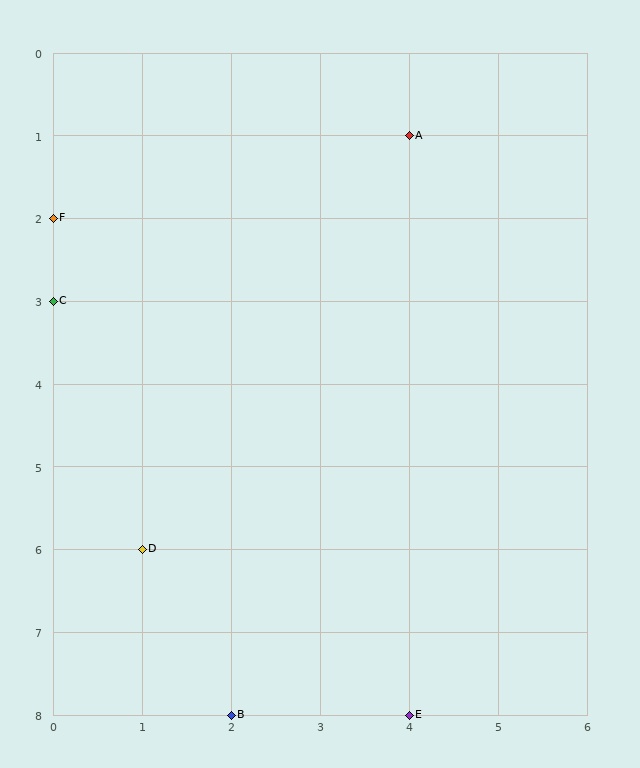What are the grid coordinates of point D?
Point D is at grid coordinates (1, 6).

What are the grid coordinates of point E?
Point E is at grid coordinates (4, 8).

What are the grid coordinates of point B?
Point B is at grid coordinates (2, 8).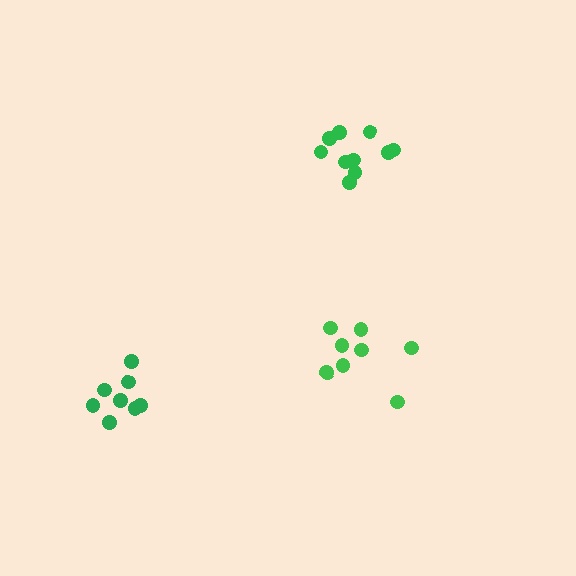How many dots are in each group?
Group 1: 8 dots, Group 2: 10 dots, Group 3: 9 dots (27 total).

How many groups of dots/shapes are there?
There are 3 groups.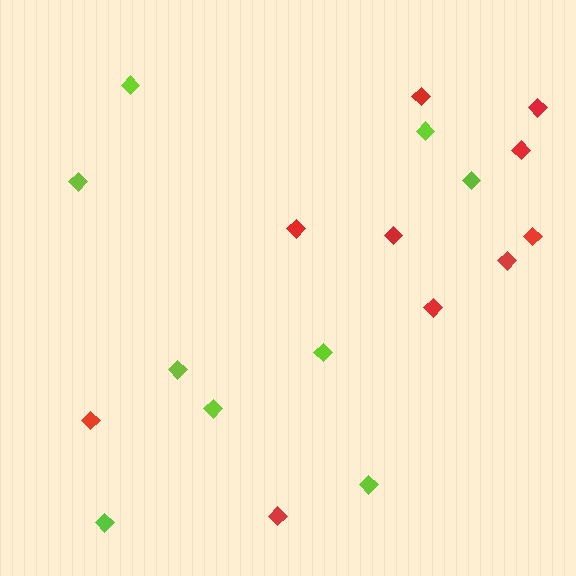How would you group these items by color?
There are 2 groups: one group of red diamonds (10) and one group of lime diamonds (9).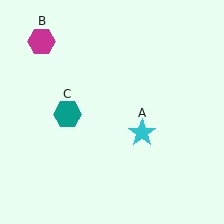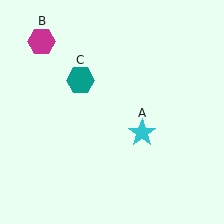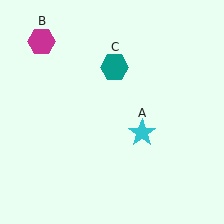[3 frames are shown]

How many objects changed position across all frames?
1 object changed position: teal hexagon (object C).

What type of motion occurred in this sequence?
The teal hexagon (object C) rotated clockwise around the center of the scene.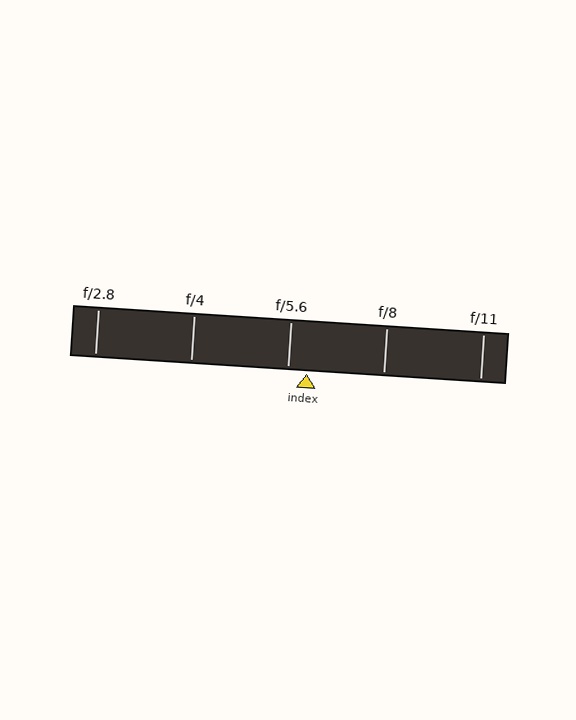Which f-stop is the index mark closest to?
The index mark is closest to f/5.6.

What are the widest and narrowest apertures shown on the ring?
The widest aperture shown is f/2.8 and the narrowest is f/11.